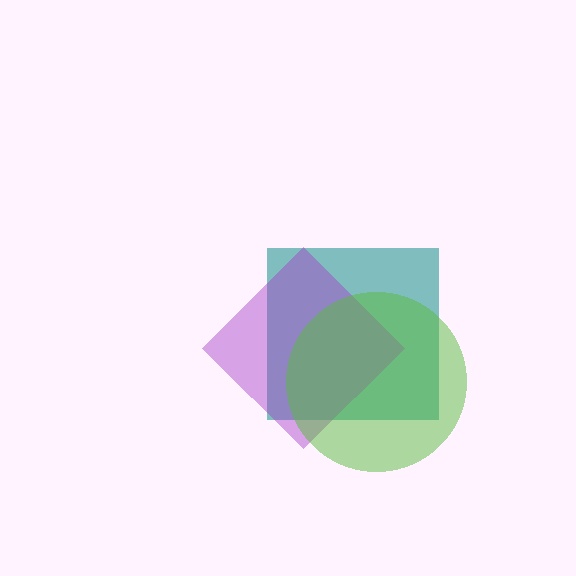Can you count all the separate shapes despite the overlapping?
Yes, there are 3 separate shapes.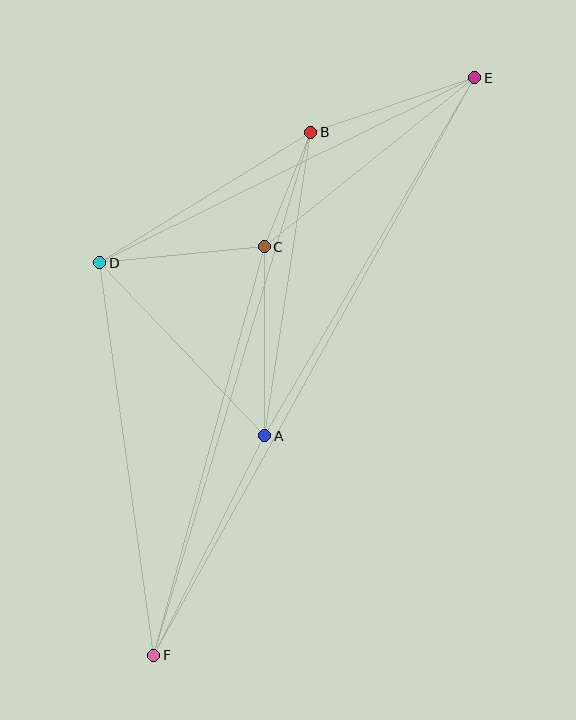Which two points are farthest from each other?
Points E and F are farthest from each other.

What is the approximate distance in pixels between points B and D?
The distance between B and D is approximately 248 pixels.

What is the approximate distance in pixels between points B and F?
The distance between B and F is approximately 546 pixels.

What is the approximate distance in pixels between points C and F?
The distance between C and F is approximately 423 pixels.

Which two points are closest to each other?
Points B and C are closest to each other.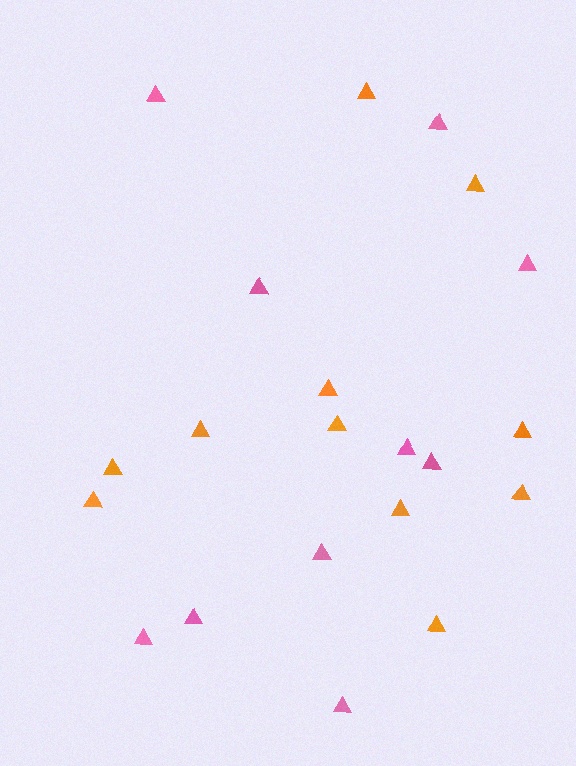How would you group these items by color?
There are 2 groups: one group of pink triangles (10) and one group of orange triangles (11).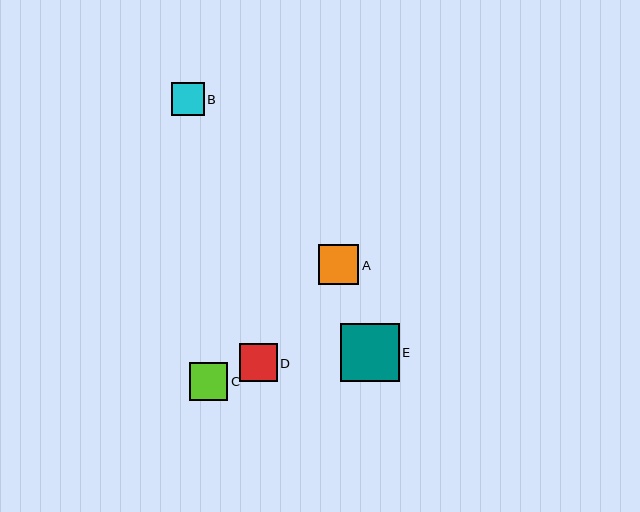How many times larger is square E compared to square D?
Square E is approximately 1.5 times the size of square D.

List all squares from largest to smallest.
From largest to smallest: E, A, D, C, B.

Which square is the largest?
Square E is the largest with a size of approximately 58 pixels.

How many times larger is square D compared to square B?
Square D is approximately 1.1 times the size of square B.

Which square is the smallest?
Square B is the smallest with a size of approximately 33 pixels.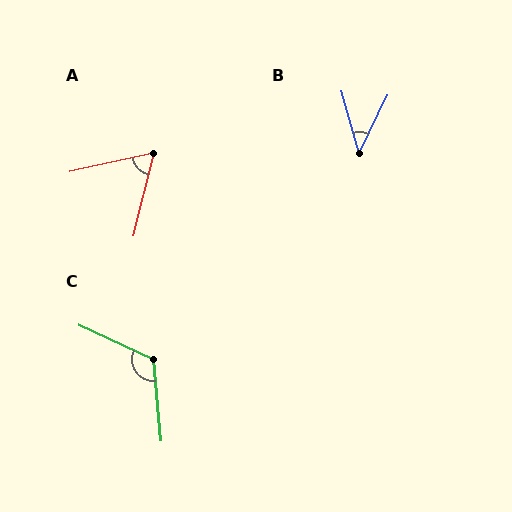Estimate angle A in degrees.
Approximately 64 degrees.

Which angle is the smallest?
B, at approximately 41 degrees.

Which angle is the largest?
C, at approximately 120 degrees.